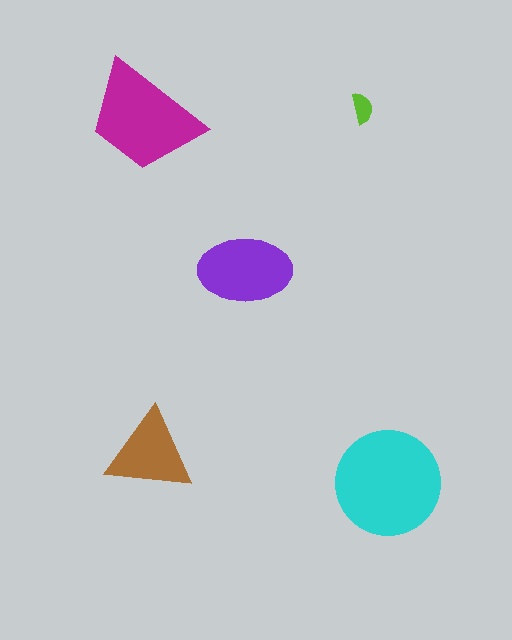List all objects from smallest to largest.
The lime semicircle, the brown triangle, the purple ellipse, the magenta trapezoid, the cyan circle.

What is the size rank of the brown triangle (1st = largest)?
4th.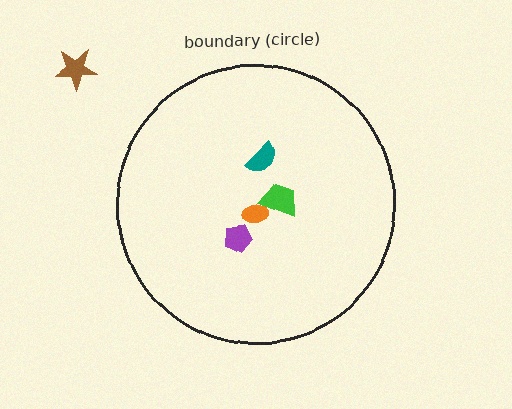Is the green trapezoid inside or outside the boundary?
Inside.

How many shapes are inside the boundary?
4 inside, 1 outside.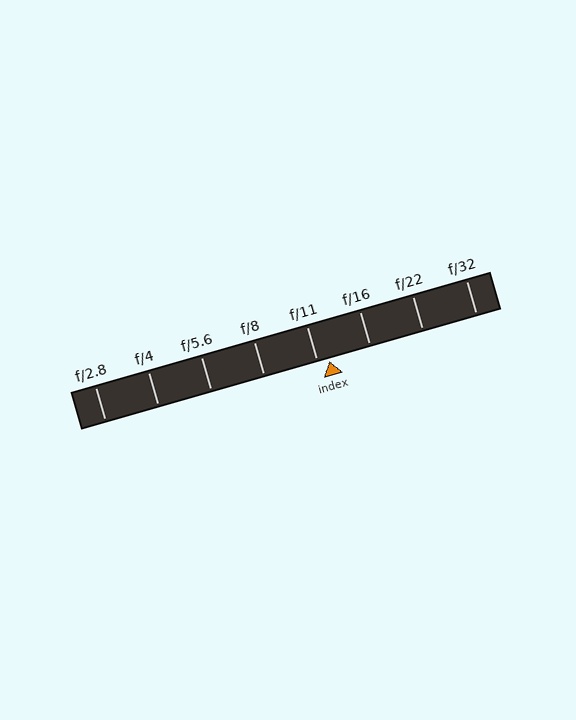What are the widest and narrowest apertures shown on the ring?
The widest aperture shown is f/2.8 and the narrowest is f/32.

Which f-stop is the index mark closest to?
The index mark is closest to f/11.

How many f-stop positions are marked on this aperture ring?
There are 8 f-stop positions marked.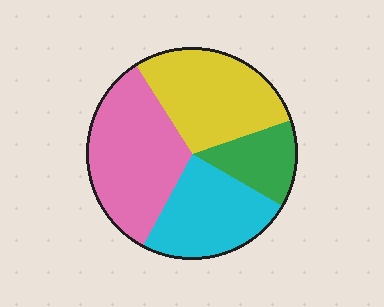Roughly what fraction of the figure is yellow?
Yellow takes up about one quarter (1/4) of the figure.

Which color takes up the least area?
Green, at roughly 15%.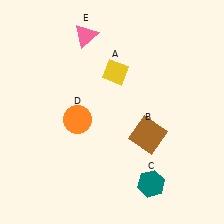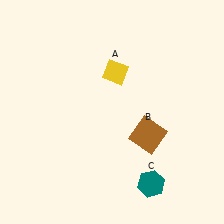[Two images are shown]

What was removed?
The pink triangle (E), the orange circle (D) were removed in Image 2.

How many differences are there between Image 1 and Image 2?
There are 2 differences between the two images.